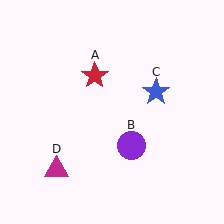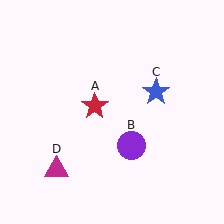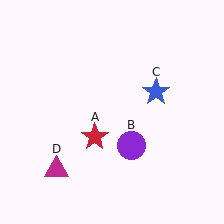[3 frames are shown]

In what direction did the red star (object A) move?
The red star (object A) moved down.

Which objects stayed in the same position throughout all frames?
Purple circle (object B) and blue star (object C) and magenta triangle (object D) remained stationary.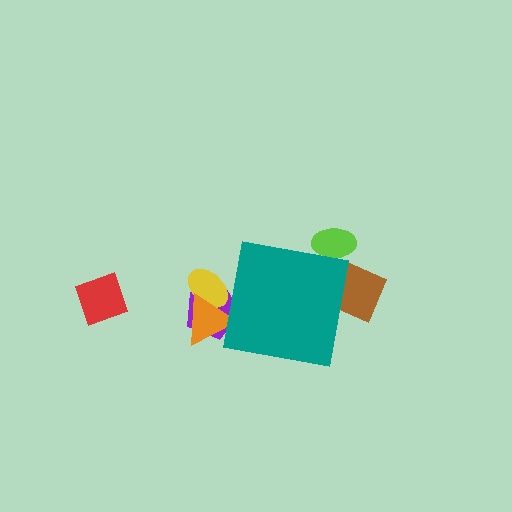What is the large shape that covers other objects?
A teal square.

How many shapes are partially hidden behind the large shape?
5 shapes are partially hidden.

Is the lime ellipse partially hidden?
Yes, the lime ellipse is partially hidden behind the teal square.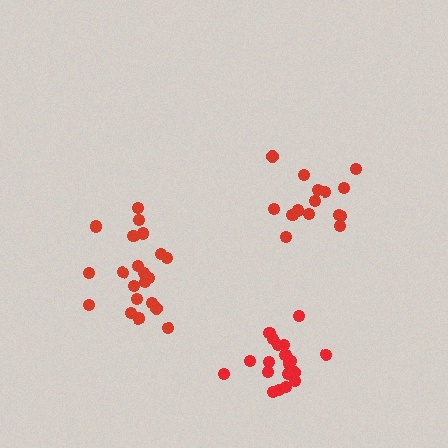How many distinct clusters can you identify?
There are 3 distinct clusters.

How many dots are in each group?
Group 1: 21 dots, Group 2: 15 dots, Group 3: 19 dots (55 total).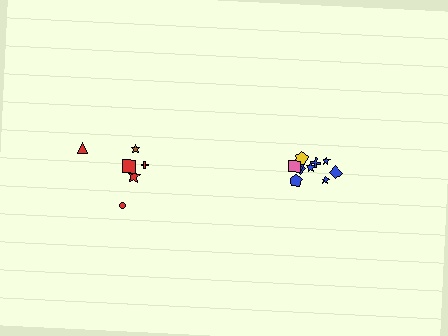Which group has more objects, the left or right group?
The right group.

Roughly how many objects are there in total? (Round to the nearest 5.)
Roughly 15 objects in total.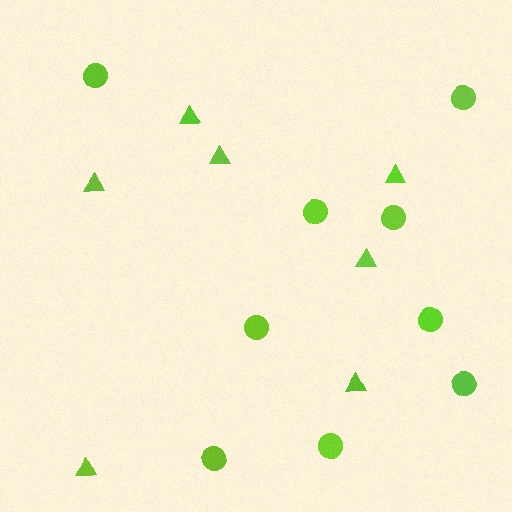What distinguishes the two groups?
There are 2 groups: one group of triangles (7) and one group of circles (9).